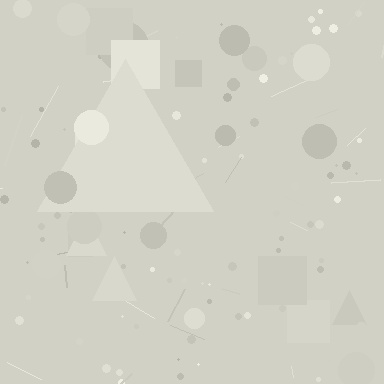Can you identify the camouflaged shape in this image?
The camouflaged shape is a triangle.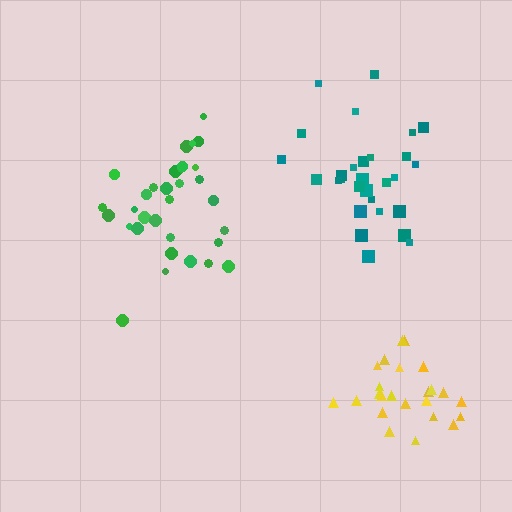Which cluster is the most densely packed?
Yellow.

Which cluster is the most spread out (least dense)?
Teal.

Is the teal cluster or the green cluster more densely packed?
Green.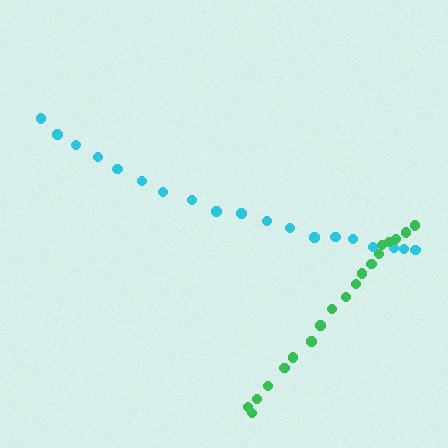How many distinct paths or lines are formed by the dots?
There are 2 distinct paths.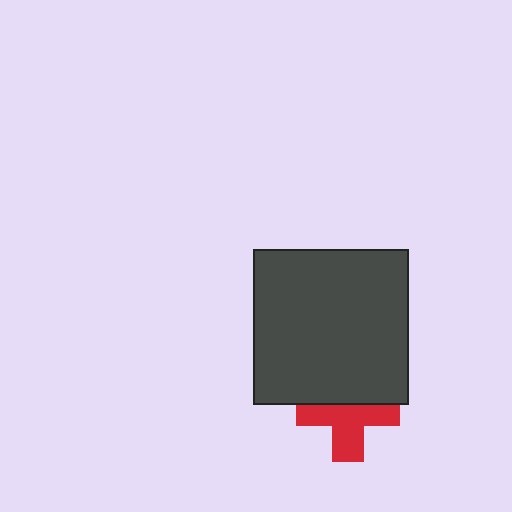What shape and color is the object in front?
The object in front is a dark gray square.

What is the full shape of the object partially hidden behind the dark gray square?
The partially hidden object is a red cross.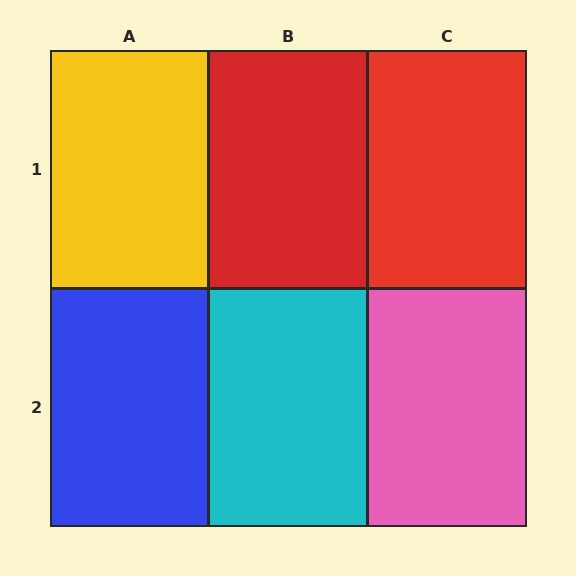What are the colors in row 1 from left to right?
Yellow, red, red.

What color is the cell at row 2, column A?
Blue.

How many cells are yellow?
1 cell is yellow.